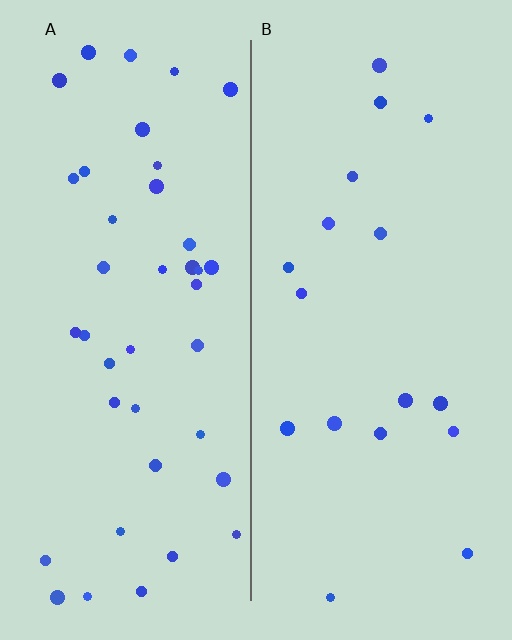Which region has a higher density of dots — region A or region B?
A (the left).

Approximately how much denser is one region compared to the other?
Approximately 2.3× — region A over region B.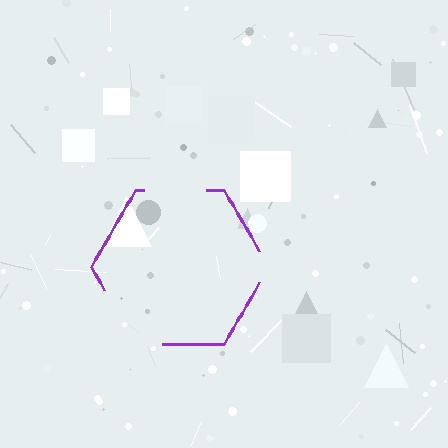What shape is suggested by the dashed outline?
The dashed outline suggests a hexagon.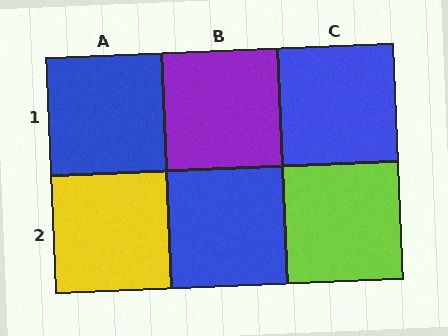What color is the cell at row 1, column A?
Blue.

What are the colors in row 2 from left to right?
Yellow, blue, lime.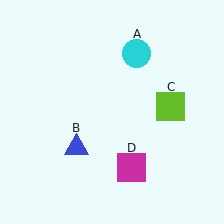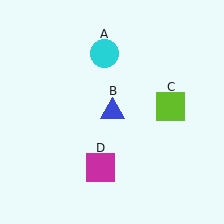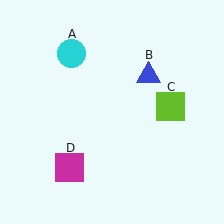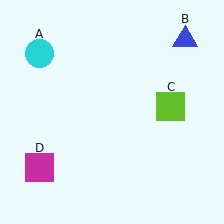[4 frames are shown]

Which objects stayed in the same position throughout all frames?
Lime square (object C) remained stationary.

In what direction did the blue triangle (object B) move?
The blue triangle (object B) moved up and to the right.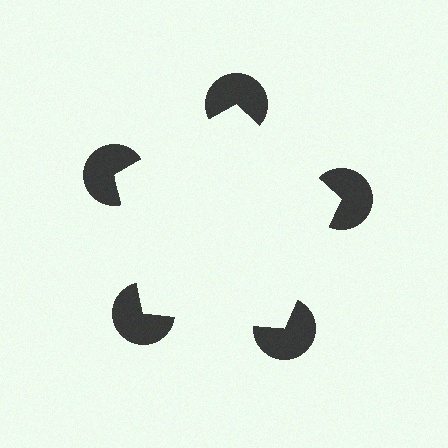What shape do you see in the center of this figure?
An illusory pentagon — its edges are inferred from the aligned wedge cuts in the pac-man discs, not physically drawn.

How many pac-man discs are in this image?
There are 5 — one at each vertex of the illusory pentagon.